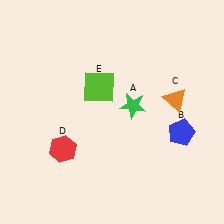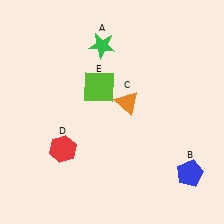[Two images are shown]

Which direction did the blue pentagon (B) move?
The blue pentagon (B) moved down.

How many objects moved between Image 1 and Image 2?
3 objects moved between the two images.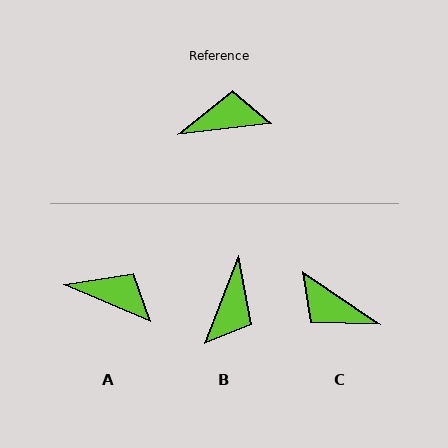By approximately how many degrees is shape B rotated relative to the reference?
Approximately 118 degrees clockwise.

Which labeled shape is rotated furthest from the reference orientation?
C, about 139 degrees away.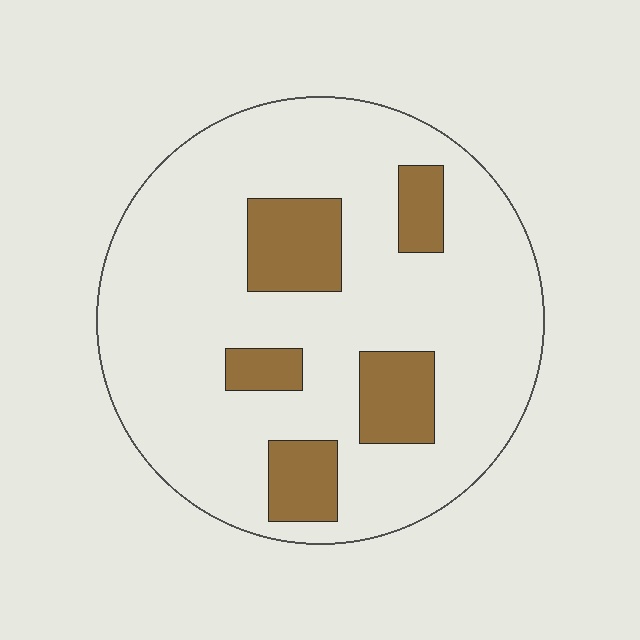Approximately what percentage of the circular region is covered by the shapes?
Approximately 20%.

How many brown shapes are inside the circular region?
5.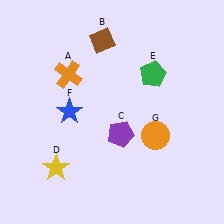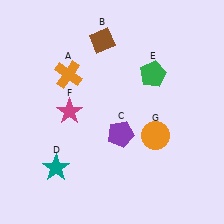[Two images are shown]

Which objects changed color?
D changed from yellow to teal. F changed from blue to magenta.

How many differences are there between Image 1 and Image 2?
There are 2 differences between the two images.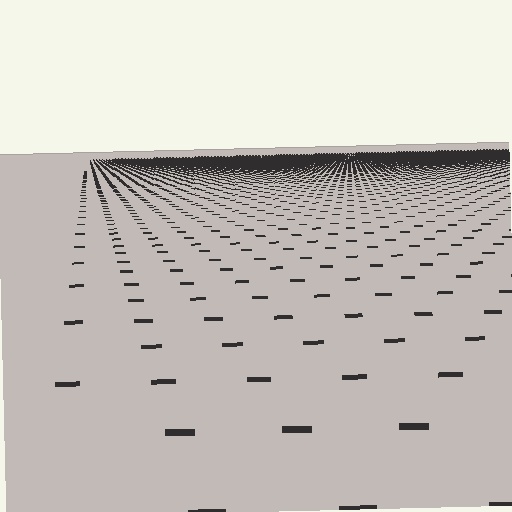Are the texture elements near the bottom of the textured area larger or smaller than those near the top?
Larger. Near the bottom, elements are closer to the viewer and appear at a bigger on-screen size.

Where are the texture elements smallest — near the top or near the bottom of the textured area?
Near the top.